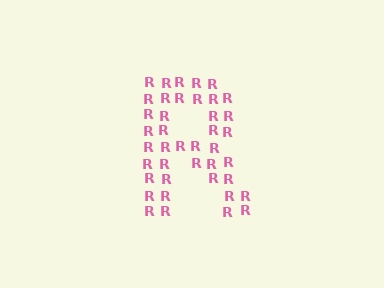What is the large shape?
The large shape is the letter R.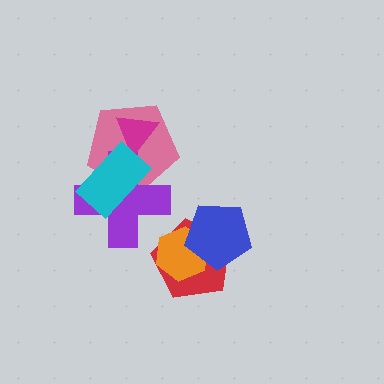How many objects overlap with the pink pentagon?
3 objects overlap with the pink pentagon.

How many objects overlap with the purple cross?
2 objects overlap with the purple cross.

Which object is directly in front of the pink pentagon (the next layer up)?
The purple cross is directly in front of the pink pentagon.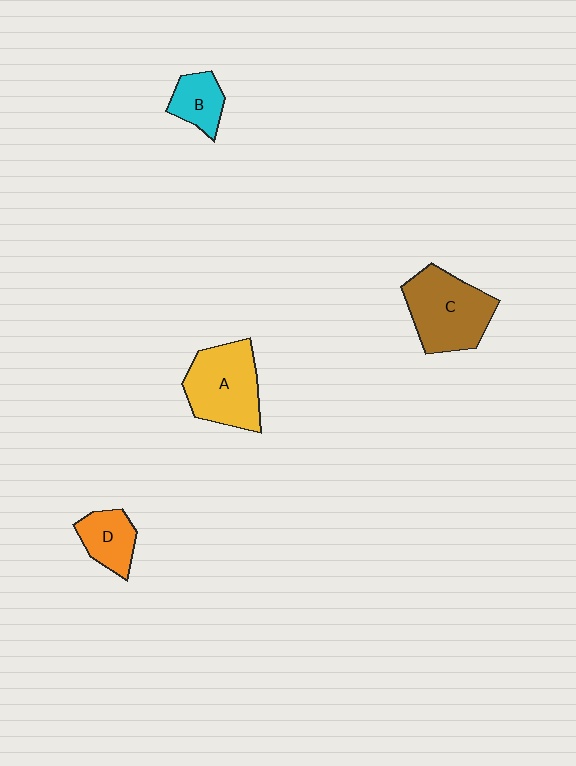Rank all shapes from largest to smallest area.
From largest to smallest: C (brown), A (yellow), D (orange), B (cyan).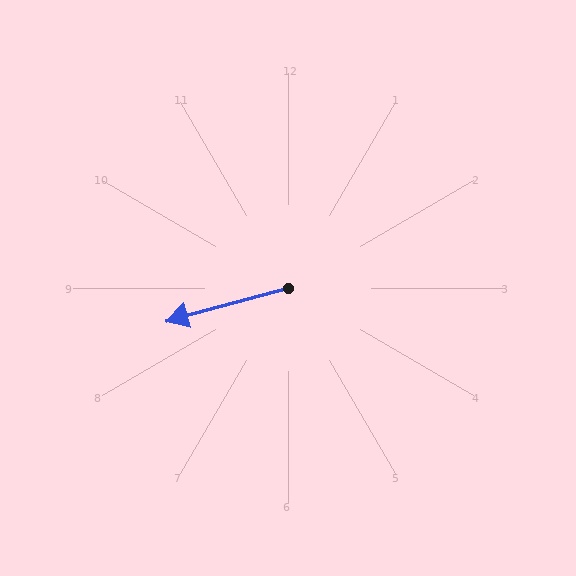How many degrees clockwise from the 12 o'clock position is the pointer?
Approximately 255 degrees.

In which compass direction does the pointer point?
West.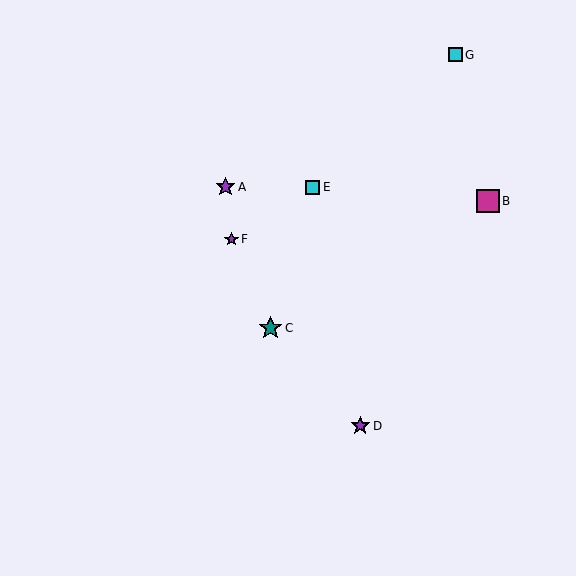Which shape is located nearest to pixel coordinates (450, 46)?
The cyan square (labeled G) at (455, 55) is nearest to that location.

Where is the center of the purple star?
The center of the purple star is at (225, 187).